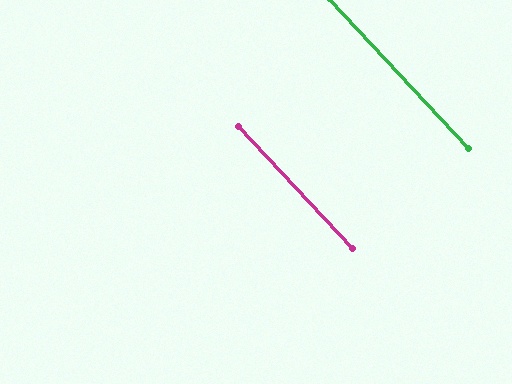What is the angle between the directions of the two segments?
Approximately 0 degrees.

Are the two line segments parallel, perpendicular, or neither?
Parallel — their directions differ by only 0.2°.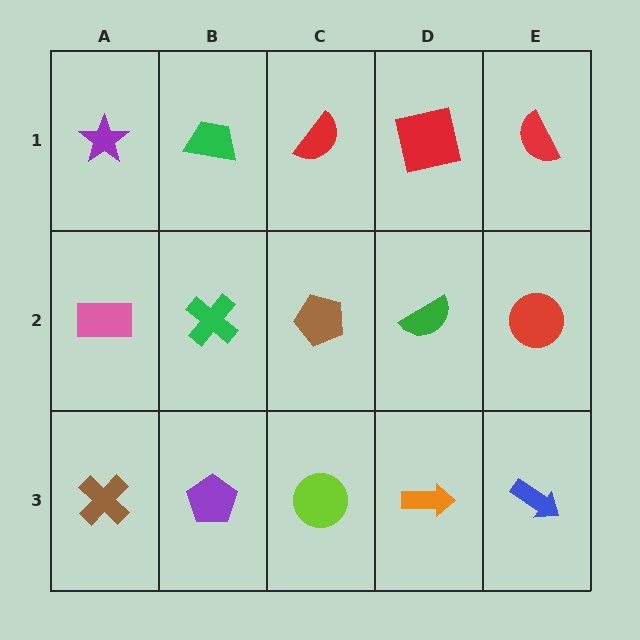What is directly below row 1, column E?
A red circle.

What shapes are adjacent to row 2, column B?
A green trapezoid (row 1, column B), a purple pentagon (row 3, column B), a pink rectangle (row 2, column A), a brown pentagon (row 2, column C).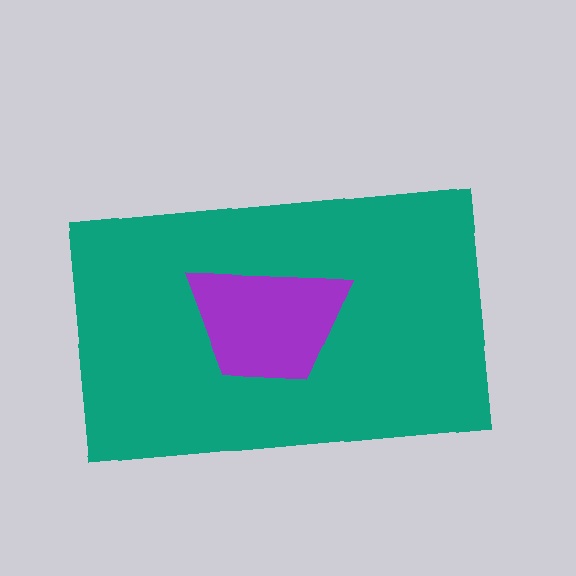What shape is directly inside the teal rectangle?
The purple trapezoid.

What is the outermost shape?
The teal rectangle.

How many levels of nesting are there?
2.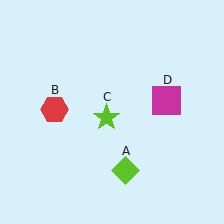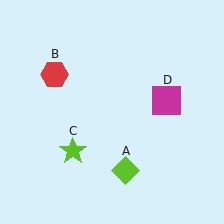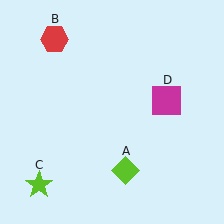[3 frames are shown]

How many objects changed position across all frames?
2 objects changed position: red hexagon (object B), lime star (object C).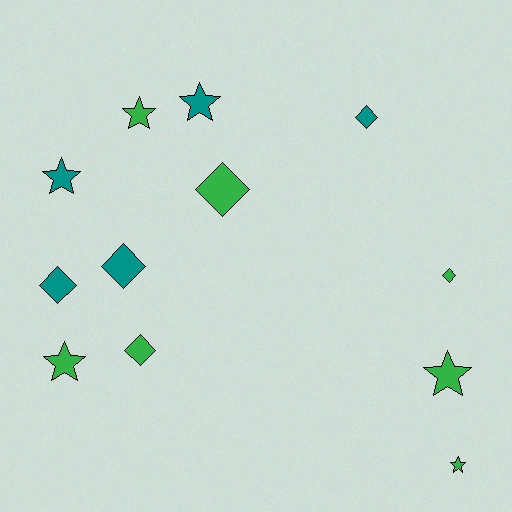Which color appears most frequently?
Green, with 7 objects.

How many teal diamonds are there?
There are 3 teal diamonds.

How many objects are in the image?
There are 12 objects.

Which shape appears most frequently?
Diamond, with 6 objects.